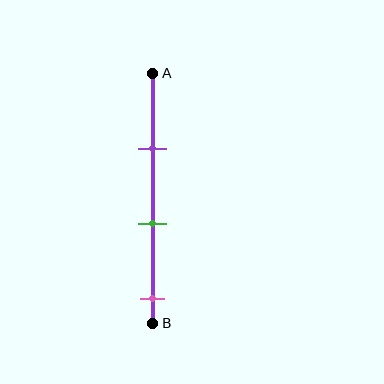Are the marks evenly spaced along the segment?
Yes, the marks are approximately evenly spaced.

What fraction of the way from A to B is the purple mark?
The purple mark is approximately 30% (0.3) of the way from A to B.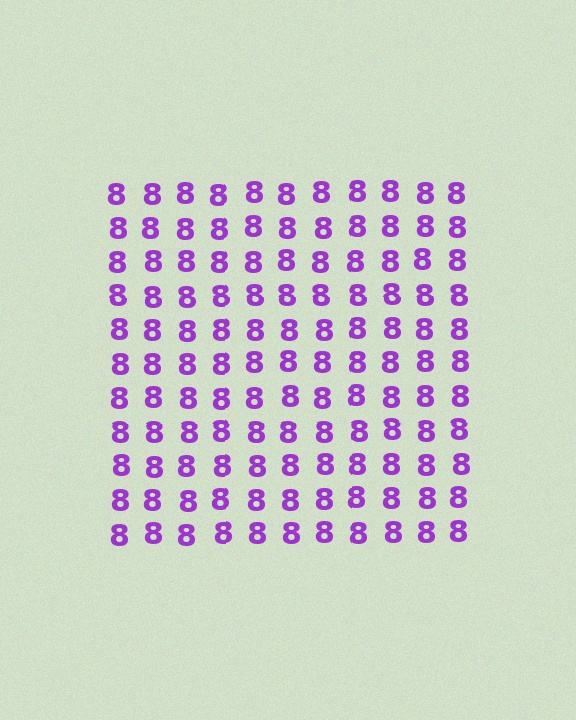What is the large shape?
The large shape is a square.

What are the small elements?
The small elements are digit 8's.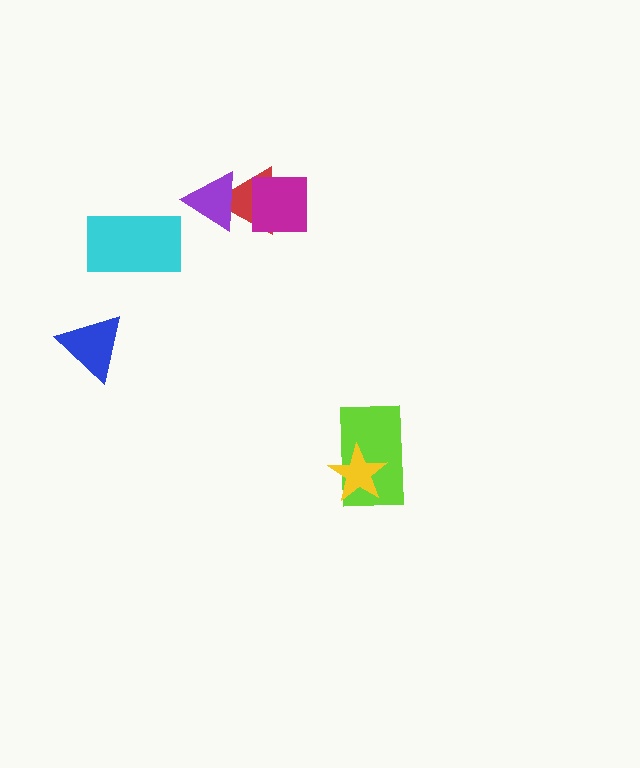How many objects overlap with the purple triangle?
1 object overlaps with the purple triangle.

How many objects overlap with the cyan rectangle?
0 objects overlap with the cyan rectangle.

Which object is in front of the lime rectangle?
The yellow star is in front of the lime rectangle.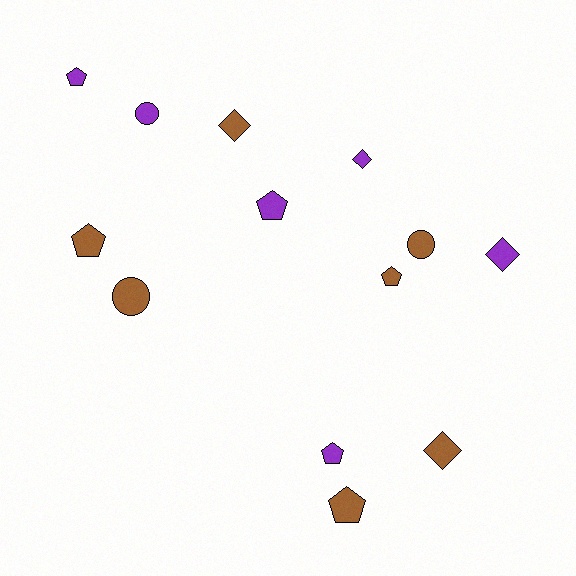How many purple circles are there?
There is 1 purple circle.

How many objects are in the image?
There are 13 objects.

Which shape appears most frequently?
Pentagon, with 6 objects.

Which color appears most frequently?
Brown, with 7 objects.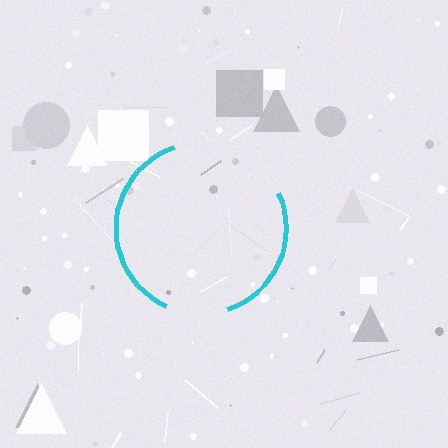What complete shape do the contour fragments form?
The contour fragments form a circle.